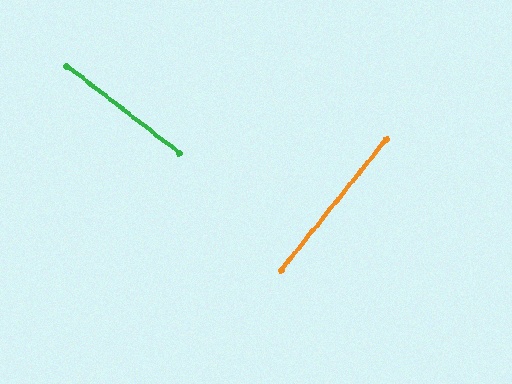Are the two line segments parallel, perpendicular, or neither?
Perpendicular — they meet at approximately 89°.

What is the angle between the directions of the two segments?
Approximately 89 degrees.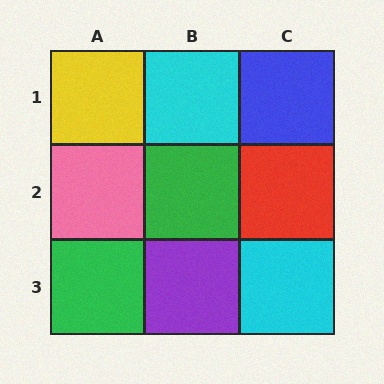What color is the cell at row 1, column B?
Cyan.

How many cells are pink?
1 cell is pink.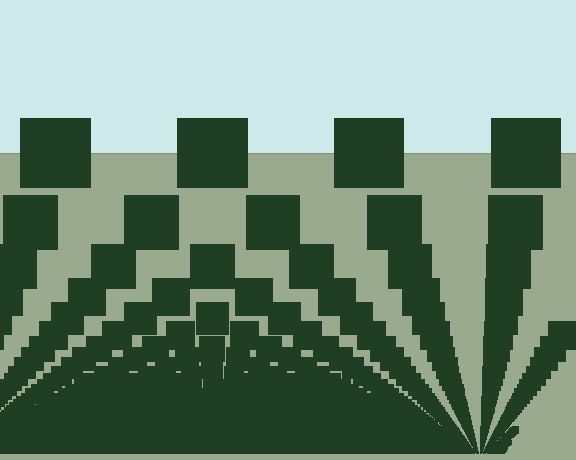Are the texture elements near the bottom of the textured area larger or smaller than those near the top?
Smaller. The gradient is inverted — elements near the bottom are smaller and denser.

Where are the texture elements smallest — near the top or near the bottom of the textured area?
Near the bottom.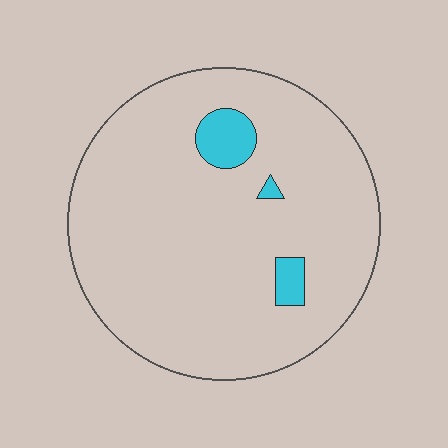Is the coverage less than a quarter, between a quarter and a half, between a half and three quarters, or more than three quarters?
Less than a quarter.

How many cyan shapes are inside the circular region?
3.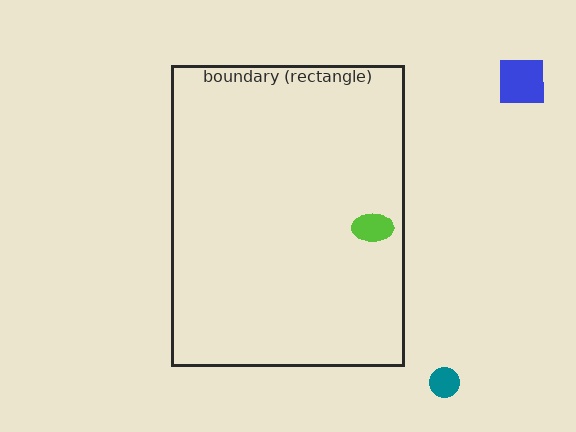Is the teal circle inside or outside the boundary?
Outside.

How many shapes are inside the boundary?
1 inside, 2 outside.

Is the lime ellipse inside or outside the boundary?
Inside.